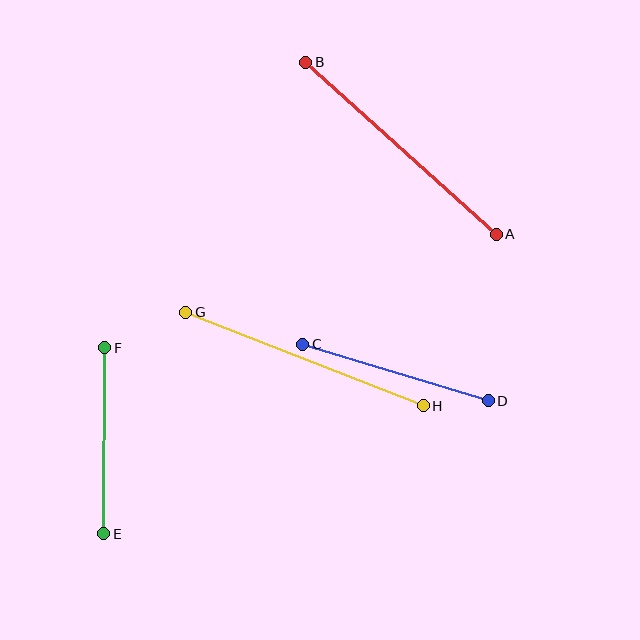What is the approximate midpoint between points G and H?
The midpoint is at approximately (304, 359) pixels.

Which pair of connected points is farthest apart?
Points A and B are farthest apart.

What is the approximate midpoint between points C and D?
The midpoint is at approximately (395, 373) pixels.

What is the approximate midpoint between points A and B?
The midpoint is at approximately (401, 148) pixels.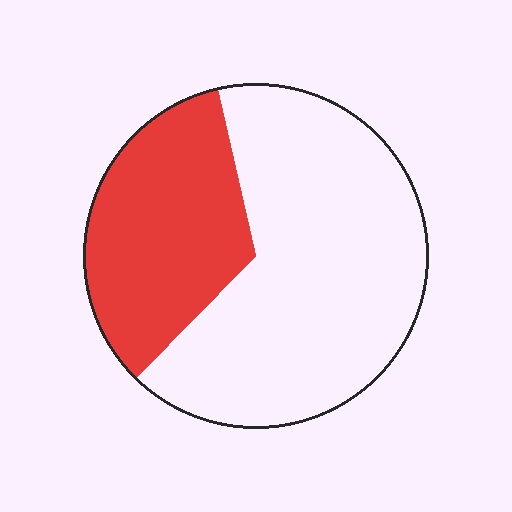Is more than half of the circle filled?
No.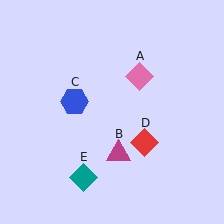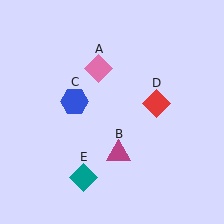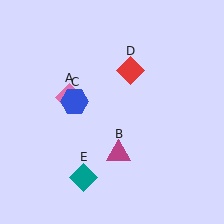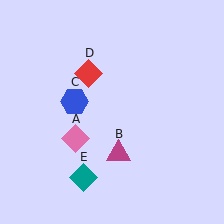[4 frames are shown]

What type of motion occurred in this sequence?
The pink diamond (object A), red diamond (object D) rotated counterclockwise around the center of the scene.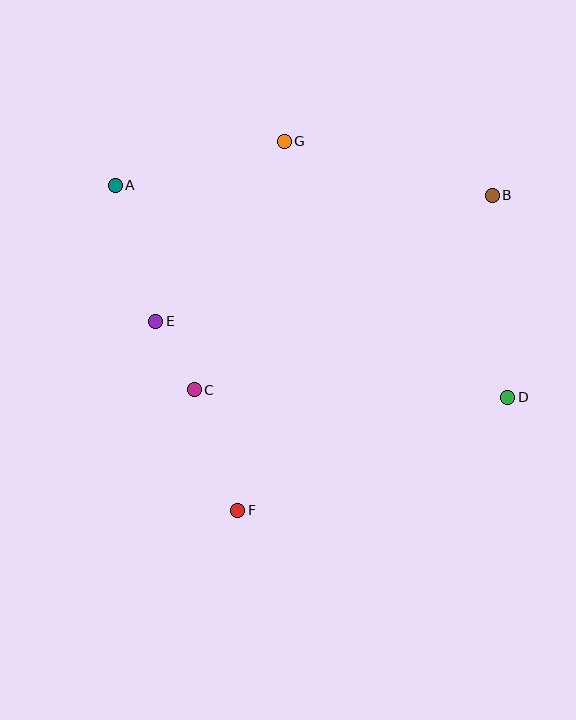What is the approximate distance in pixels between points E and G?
The distance between E and G is approximately 221 pixels.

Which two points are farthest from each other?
Points A and D are farthest from each other.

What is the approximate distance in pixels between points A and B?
The distance between A and B is approximately 377 pixels.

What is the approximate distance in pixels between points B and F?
The distance between B and F is approximately 405 pixels.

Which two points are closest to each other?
Points C and E are closest to each other.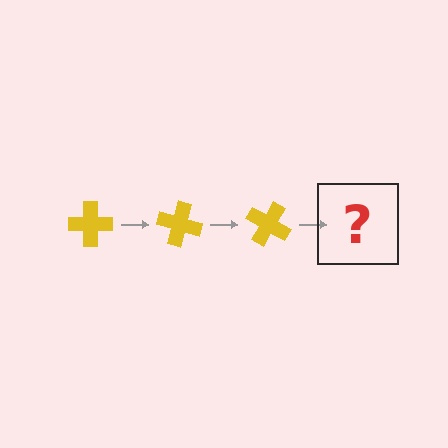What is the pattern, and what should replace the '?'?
The pattern is that the cross rotates 15 degrees each step. The '?' should be a yellow cross rotated 45 degrees.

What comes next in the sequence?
The next element should be a yellow cross rotated 45 degrees.